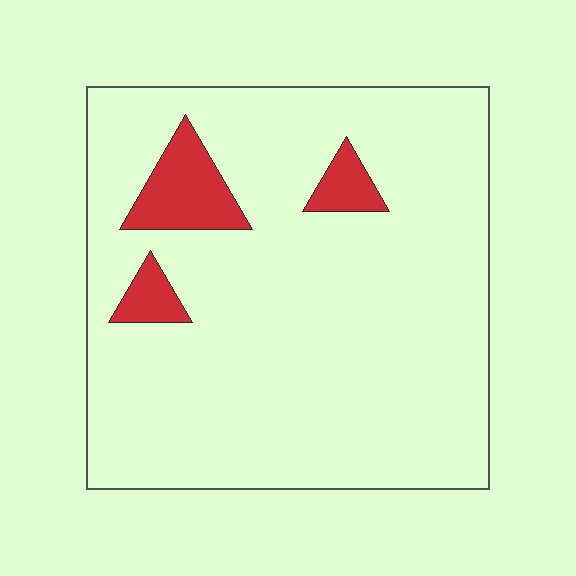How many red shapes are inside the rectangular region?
3.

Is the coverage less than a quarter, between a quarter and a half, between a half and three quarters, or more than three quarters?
Less than a quarter.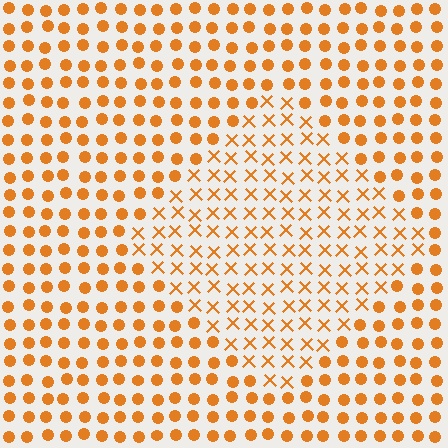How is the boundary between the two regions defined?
The boundary is defined by a change in element shape: X marks inside vs. circles outside. All elements share the same color and spacing.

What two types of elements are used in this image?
The image uses X marks inside the diamond region and circles outside it.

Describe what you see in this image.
The image is filled with small orange elements arranged in a uniform grid. A diamond-shaped region contains X marks, while the surrounding area contains circles. The boundary is defined purely by the change in element shape.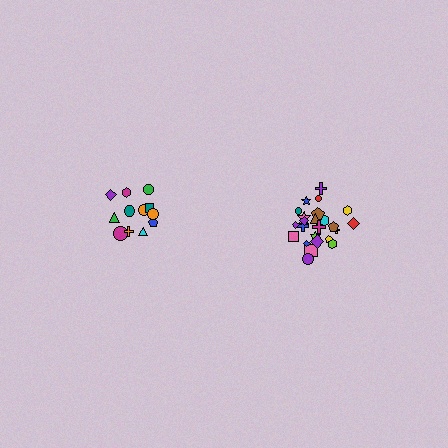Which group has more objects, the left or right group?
The right group.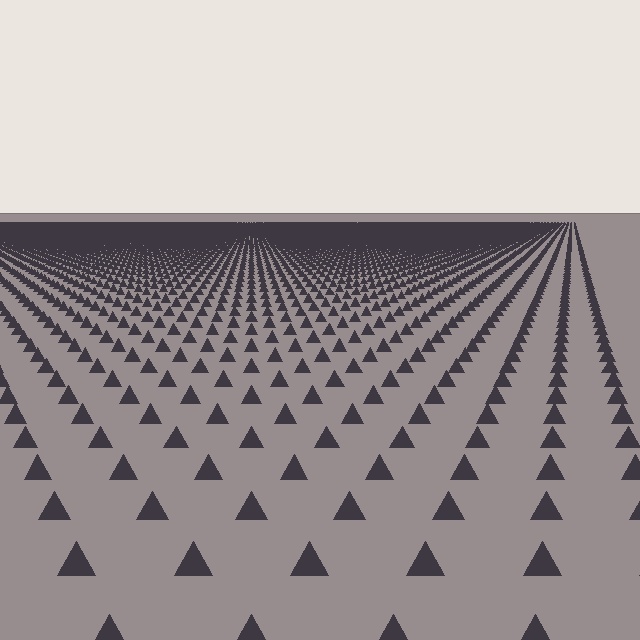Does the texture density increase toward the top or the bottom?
Density increases toward the top.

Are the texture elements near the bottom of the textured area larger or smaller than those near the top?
Larger. Near the bottom, elements are closer to the viewer and appear at a bigger on-screen size.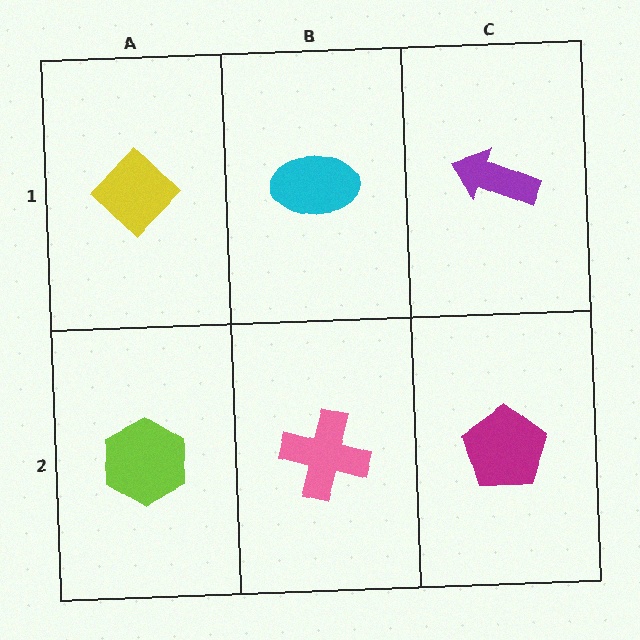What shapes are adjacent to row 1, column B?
A pink cross (row 2, column B), a yellow diamond (row 1, column A), a purple arrow (row 1, column C).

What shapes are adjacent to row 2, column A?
A yellow diamond (row 1, column A), a pink cross (row 2, column B).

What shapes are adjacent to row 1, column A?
A lime hexagon (row 2, column A), a cyan ellipse (row 1, column B).